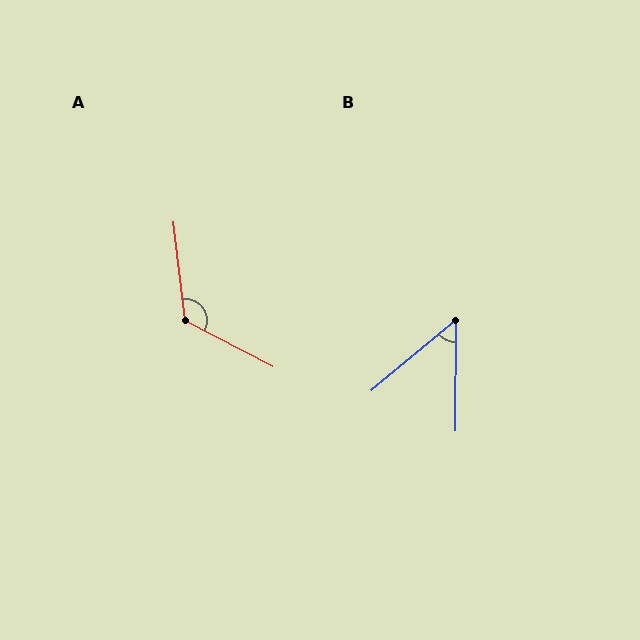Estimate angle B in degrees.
Approximately 50 degrees.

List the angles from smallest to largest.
B (50°), A (124°).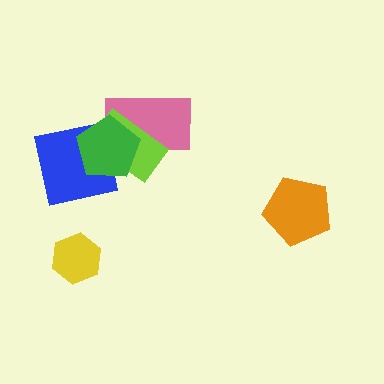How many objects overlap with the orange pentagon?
0 objects overlap with the orange pentagon.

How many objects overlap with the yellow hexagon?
0 objects overlap with the yellow hexagon.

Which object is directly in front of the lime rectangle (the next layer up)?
The blue square is directly in front of the lime rectangle.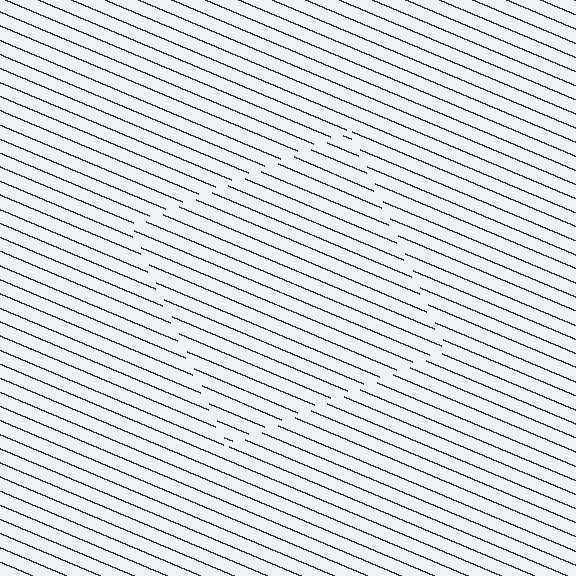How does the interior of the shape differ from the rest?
The interior of the shape contains the same grating, shifted by half a period — the contour is defined by the phase discontinuity where line-ends from the inner and outer gratings abut.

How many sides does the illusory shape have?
4 sides — the line-ends trace a square.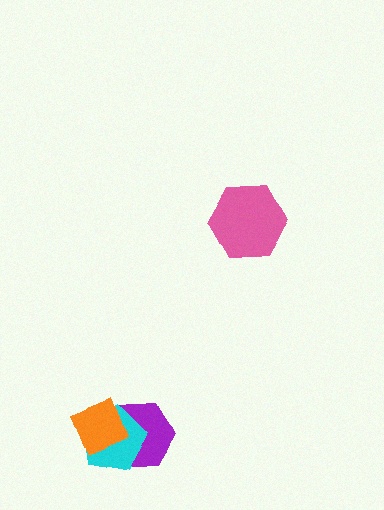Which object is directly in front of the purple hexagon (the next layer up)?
The cyan pentagon is directly in front of the purple hexagon.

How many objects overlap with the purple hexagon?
2 objects overlap with the purple hexagon.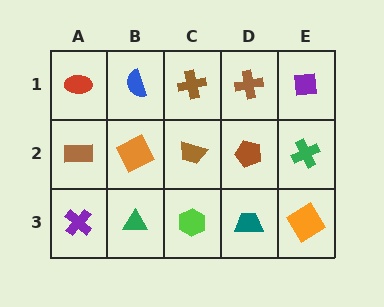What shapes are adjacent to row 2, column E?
A purple square (row 1, column E), an orange diamond (row 3, column E), a brown pentagon (row 2, column D).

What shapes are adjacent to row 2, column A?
A red ellipse (row 1, column A), a purple cross (row 3, column A), an orange square (row 2, column B).